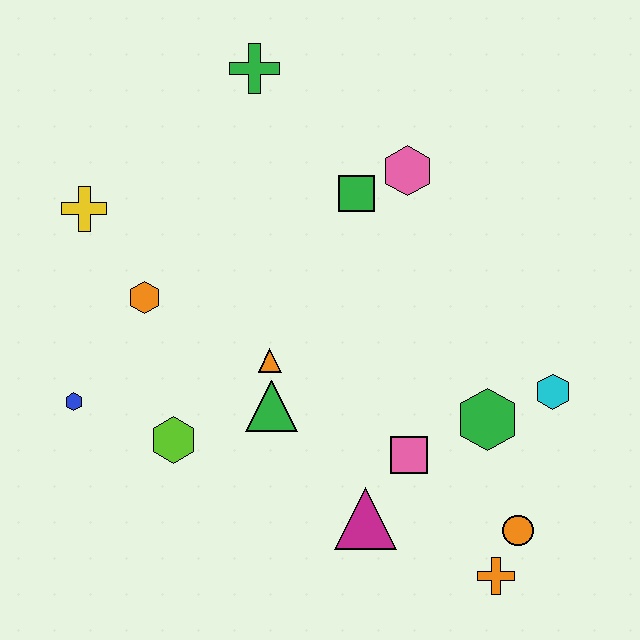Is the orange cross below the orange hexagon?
Yes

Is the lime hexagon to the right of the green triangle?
No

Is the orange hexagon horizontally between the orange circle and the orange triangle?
No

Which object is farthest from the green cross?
The orange cross is farthest from the green cross.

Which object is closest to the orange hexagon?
The yellow cross is closest to the orange hexagon.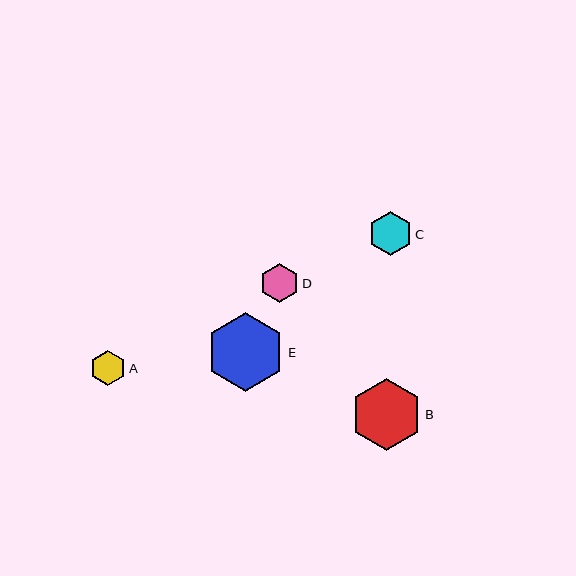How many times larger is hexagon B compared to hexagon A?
Hexagon B is approximately 2.0 times the size of hexagon A.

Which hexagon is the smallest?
Hexagon A is the smallest with a size of approximately 35 pixels.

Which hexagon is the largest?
Hexagon E is the largest with a size of approximately 78 pixels.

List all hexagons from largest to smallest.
From largest to smallest: E, B, C, D, A.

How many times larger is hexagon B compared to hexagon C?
Hexagon B is approximately 1.6 times the size of hexagon C.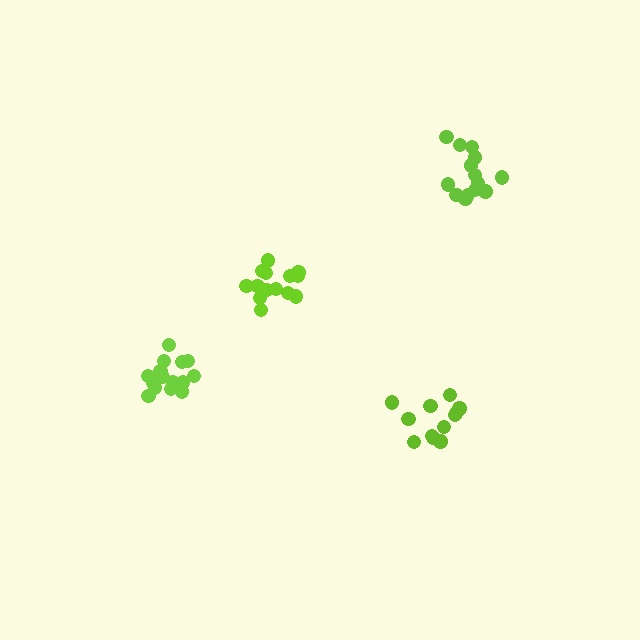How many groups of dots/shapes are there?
There are 4 groups.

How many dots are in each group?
Group 1: 16 dots, Group 2: 15 dots, Group 3: 12 dots, Group 4: 14 dots (57 total).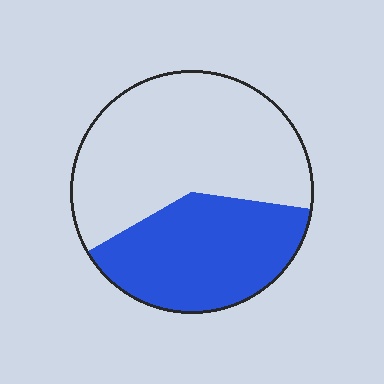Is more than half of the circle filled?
No.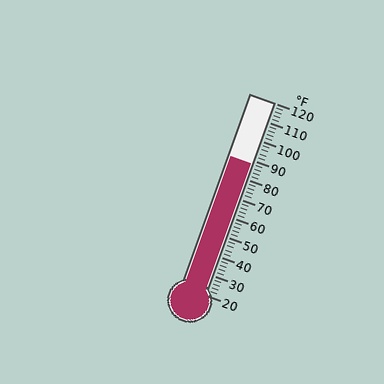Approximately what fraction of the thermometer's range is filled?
The thermometer is filled to approximately 70% of its range.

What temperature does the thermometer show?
The thermometer shows approximately 88°F.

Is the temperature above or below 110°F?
The temperature is below 110°F.